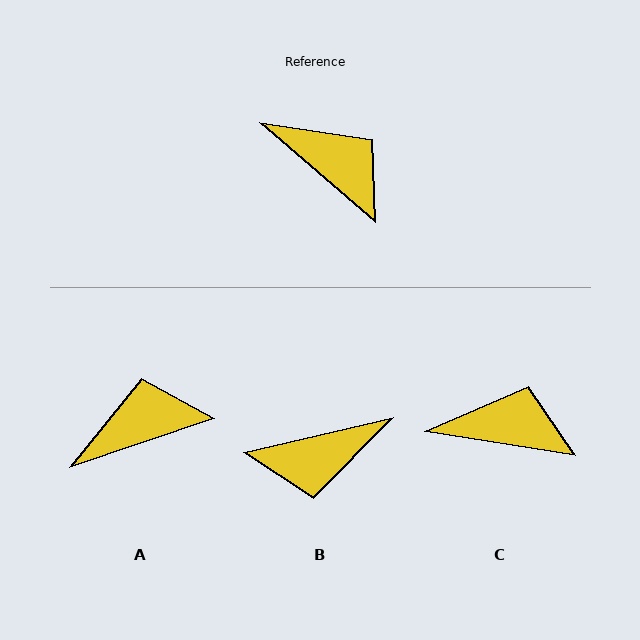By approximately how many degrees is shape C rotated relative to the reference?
Approximately 32 degrees counter-clockwise.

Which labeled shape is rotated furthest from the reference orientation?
B, about 126 degrees away.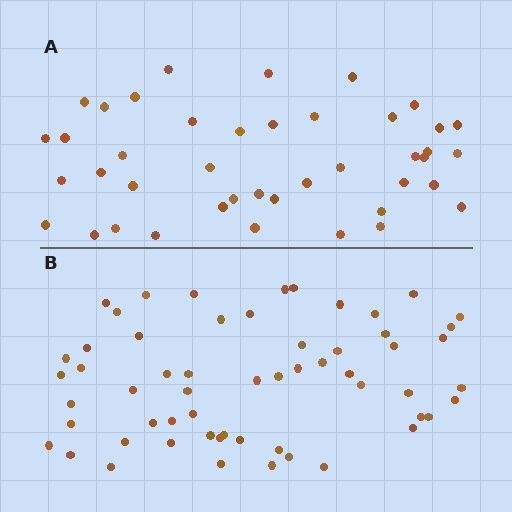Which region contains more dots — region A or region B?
Region B (the bottom region) has more dots.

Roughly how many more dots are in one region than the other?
Region B has approximately 15 more dots than region A.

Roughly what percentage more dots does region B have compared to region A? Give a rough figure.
About 40% more.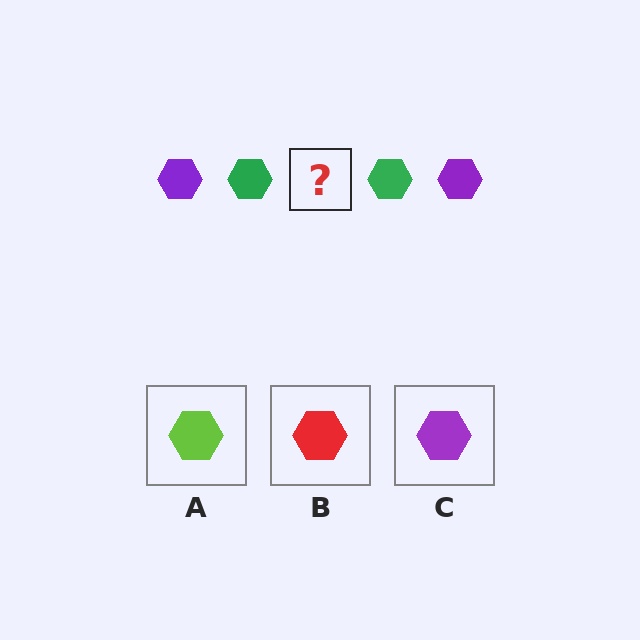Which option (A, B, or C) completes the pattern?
C.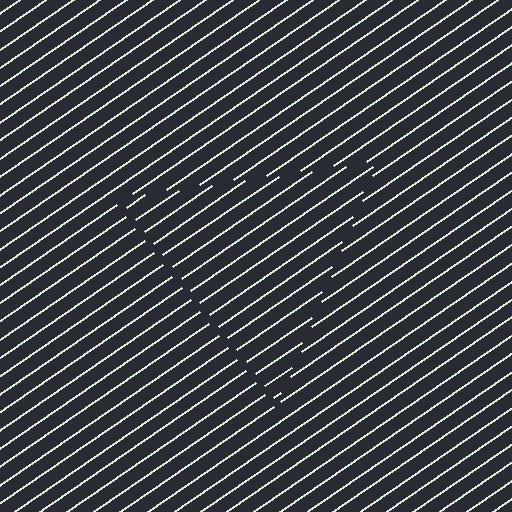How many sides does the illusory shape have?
3 sides — the line-ends trace a triangle.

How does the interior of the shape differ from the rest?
The interior of the shape contains the same grating, shifted by half a period — the contour is defined by the phase discontinuity where line-ends from the inner and outer gratings abut.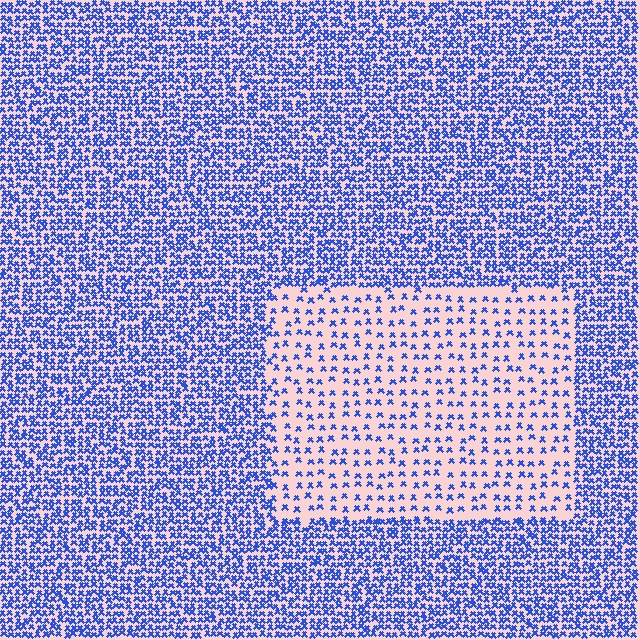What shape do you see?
I see a rectangle.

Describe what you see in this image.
The image contains small blue elements arranged at two different densities. A rectangle-shaped region is visible where the elements are less densely packed than the surrounding area.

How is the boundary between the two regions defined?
The boundary is defined by a change in element density (approximately 2.8x ratio). All elements are the same color, size, and shape.